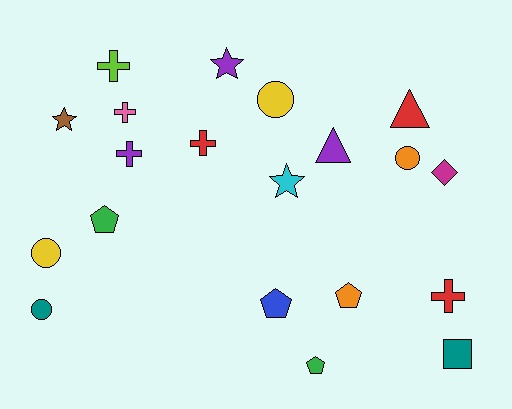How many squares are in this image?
There is 1 square.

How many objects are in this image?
There are 20 objects.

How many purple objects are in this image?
There are 3 purple objects.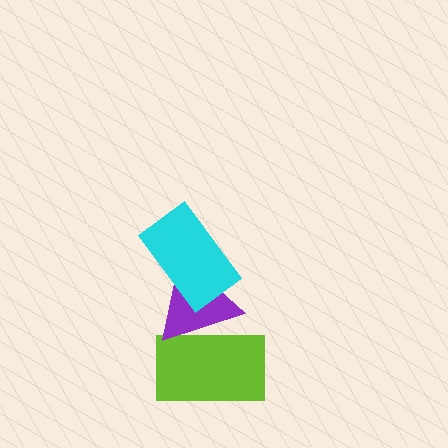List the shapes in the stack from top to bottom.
From top to bottom: the cyan rectangle, the purple triangle, the lime rectangle.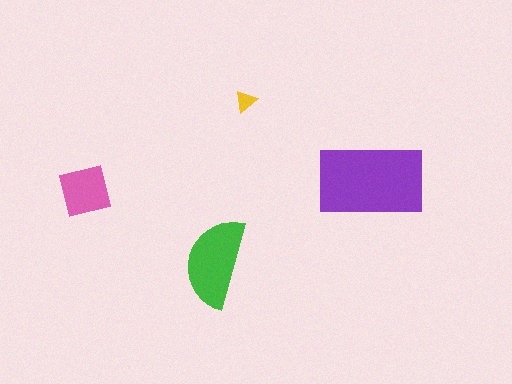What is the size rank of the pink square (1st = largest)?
3rd.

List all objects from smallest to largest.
The yellow triangle, the pink square, the green semicircle, the purple rectangle.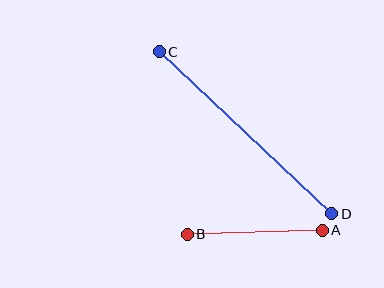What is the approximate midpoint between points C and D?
The midpoint is at approximately (246, 133) pixels.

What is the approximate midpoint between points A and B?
The midpoint is at approximately (255, 232) pixels.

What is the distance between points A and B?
The distance is approximately 135 pixels.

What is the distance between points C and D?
The distance is approximately 237 pixels.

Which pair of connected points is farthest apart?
Points C and D are farthest apart.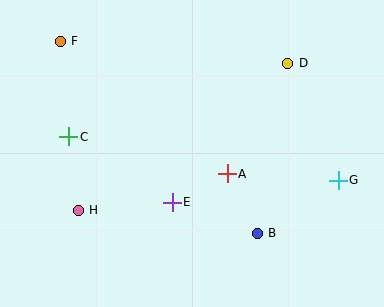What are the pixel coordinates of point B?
Point B is at (257, 233).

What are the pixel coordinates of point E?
Point E is at (172, 202).